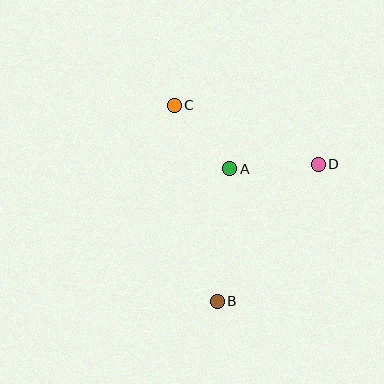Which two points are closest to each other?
Points A and C are closest to each other.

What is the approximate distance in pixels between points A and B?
The distance between A and B is approximately 133 pixels.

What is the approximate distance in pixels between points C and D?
The distance between C and D is approximately 156 pixels.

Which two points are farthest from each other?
Points B and C are farthest from each other.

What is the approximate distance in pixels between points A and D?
The distance between A and D is approximately 89 pixels.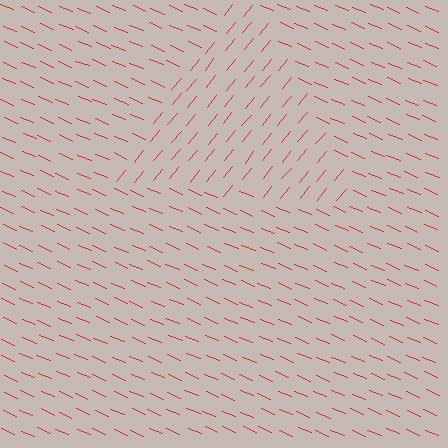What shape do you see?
I see a triangle.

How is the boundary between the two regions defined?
The boundary is defined purely by a change in line orientation (approximately 73 degrees difference). All lines are the same color and thickness.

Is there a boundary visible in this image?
Yes, there is a texture boundary formed by a change in line orientation.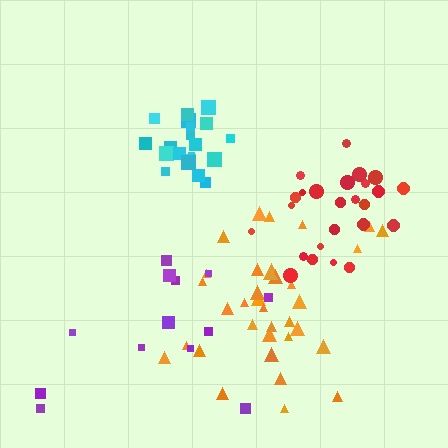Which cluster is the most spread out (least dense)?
Purple.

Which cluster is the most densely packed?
Cyan.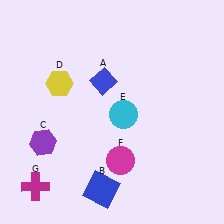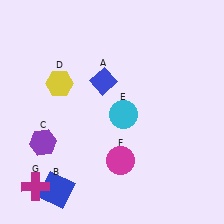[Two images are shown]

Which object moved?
The blue square (B) moved left.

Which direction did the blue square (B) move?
The blue square (B) moved left.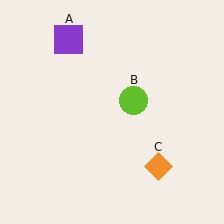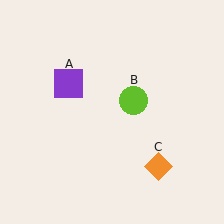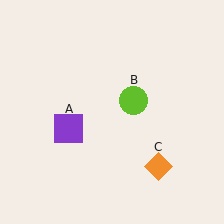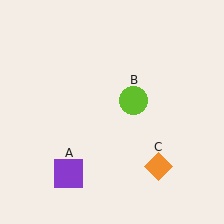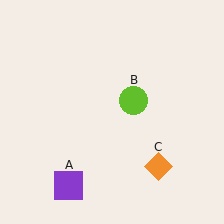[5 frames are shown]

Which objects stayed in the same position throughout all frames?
Lime circle (object B) and orange diamond (object C) remained stationary.